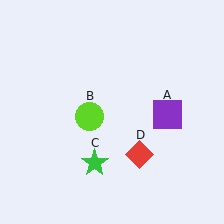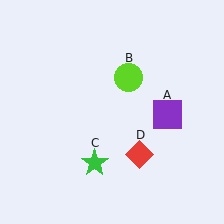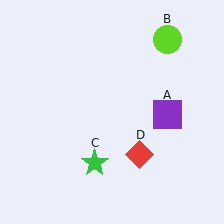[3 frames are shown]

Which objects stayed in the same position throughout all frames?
Purple square (object A) and green star (object C) and red diamond (object D) remained stationary.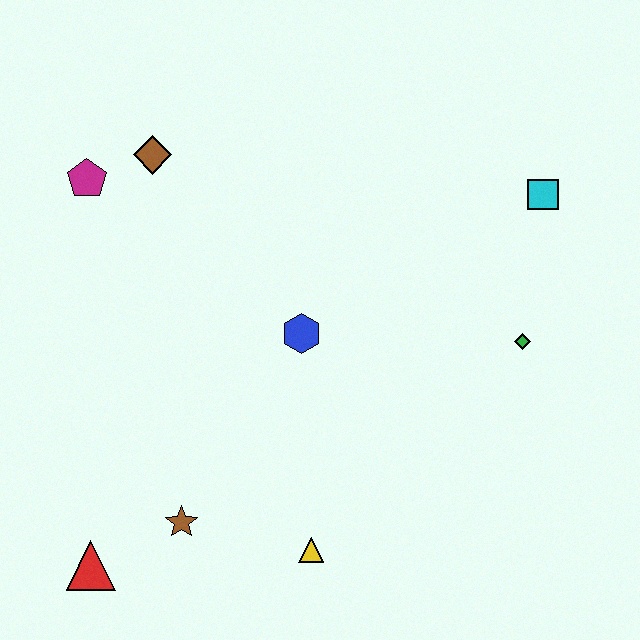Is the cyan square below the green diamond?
No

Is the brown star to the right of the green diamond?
No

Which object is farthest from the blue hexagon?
The red triangle is farthest from the blue hexagon.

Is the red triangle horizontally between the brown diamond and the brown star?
No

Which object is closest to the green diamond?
The cyan square is closest to the green diamond.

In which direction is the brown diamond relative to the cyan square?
The brown diamond is to the left of the cyan square.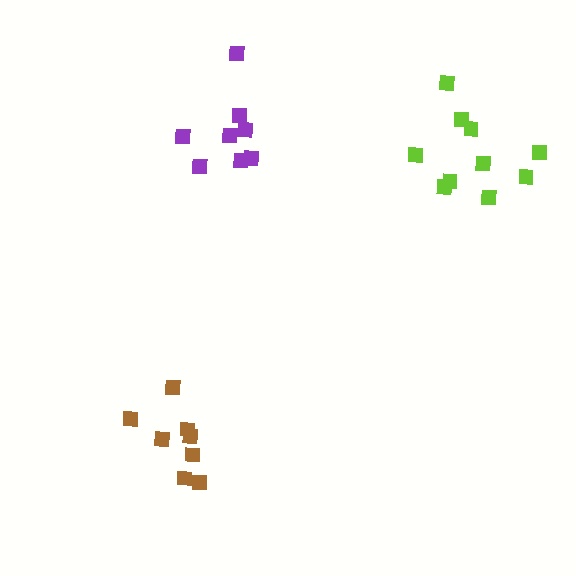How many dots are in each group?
Group 1: 8 dots, Group 2: 10 dots, Group 3: 8 dots (26 total).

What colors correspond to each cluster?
The clusters are colored: purple, lime, brown.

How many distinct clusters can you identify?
There are 3 distinct clusters.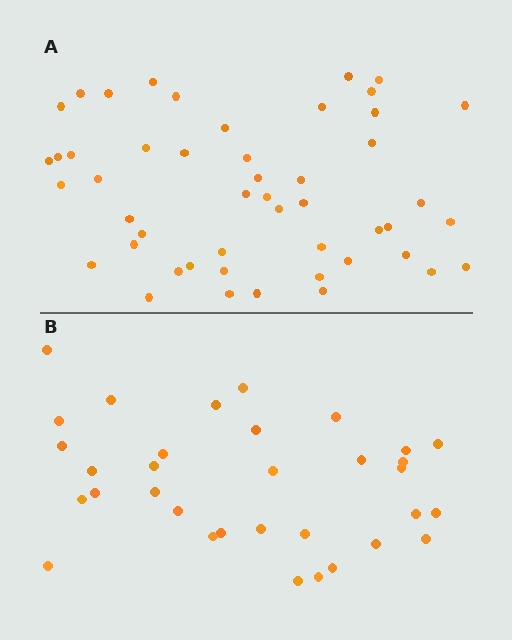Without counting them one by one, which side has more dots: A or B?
Region A (the top region) has more dots.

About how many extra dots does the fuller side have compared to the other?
Region A has approximately 15 more dots than region B.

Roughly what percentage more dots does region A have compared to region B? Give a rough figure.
About 50% more.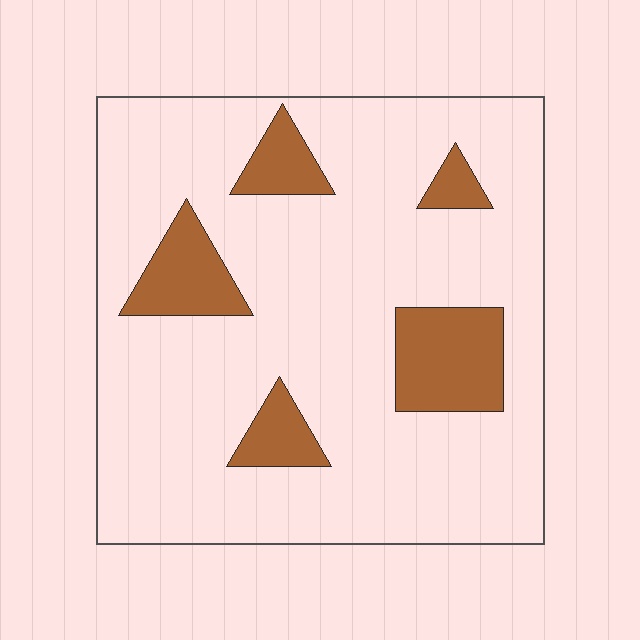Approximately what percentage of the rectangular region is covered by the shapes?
Approximately 15%.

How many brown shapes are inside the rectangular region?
5.